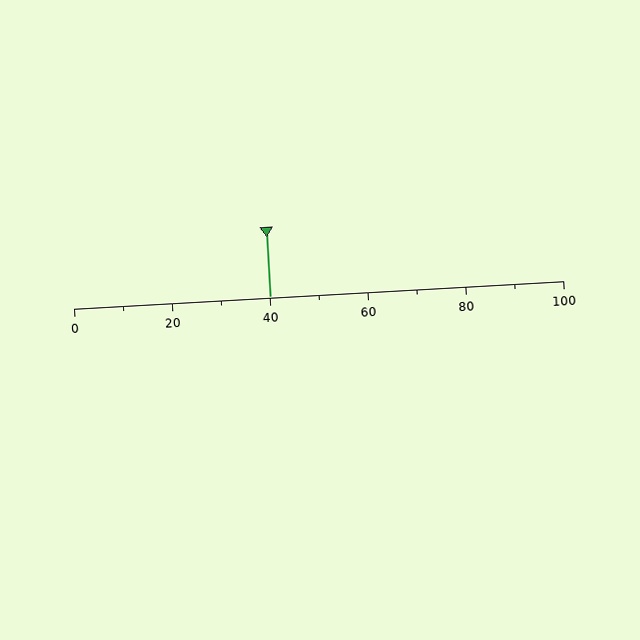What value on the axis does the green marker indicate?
The marker indicates approximately 40.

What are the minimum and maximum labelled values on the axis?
The axis runs from 0 to 100.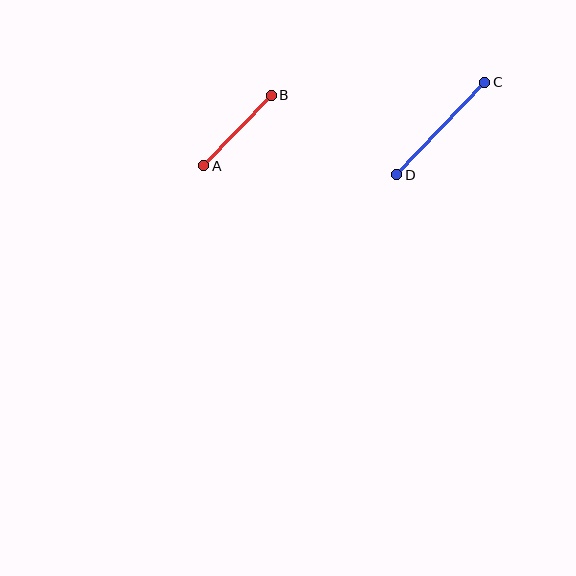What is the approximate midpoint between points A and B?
The midpoint is at approximately (238, 130) pixels.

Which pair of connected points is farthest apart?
Points C and D are farthest apart.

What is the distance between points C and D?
The distance is approximately 128 pixels.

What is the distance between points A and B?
The distance is approximately 98 pixels.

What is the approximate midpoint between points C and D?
The midpoint is at approximately (441, 129) pixels.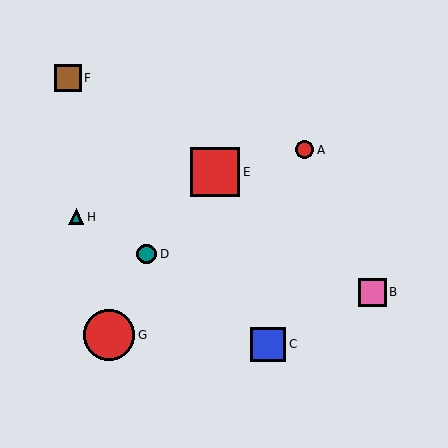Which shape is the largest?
The red circle (labeled G) is the largest.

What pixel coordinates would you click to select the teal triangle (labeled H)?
Click at (76, 217) to select the teal triangle H.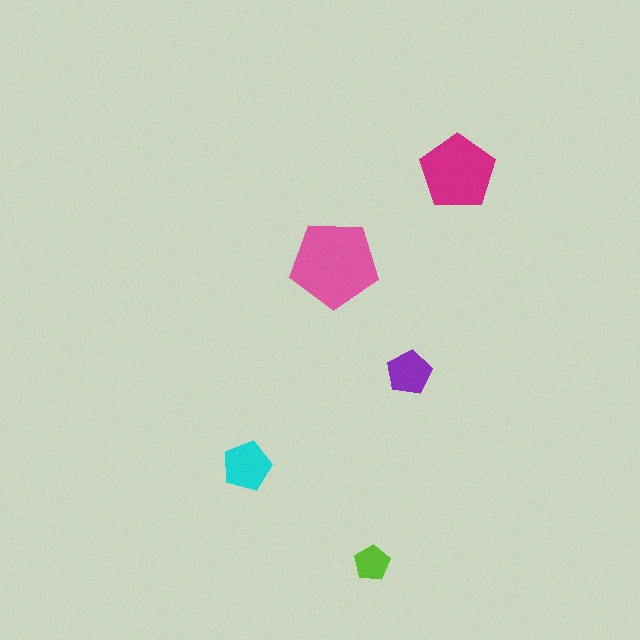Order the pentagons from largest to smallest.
the pink one, the magenta one, the cyan one, the purple one, the lime one.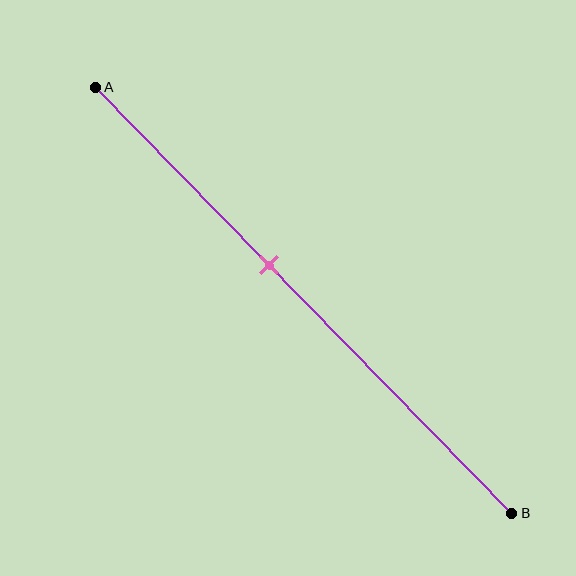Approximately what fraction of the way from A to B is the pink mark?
The pink mark is approximately 40% of the way from A to B.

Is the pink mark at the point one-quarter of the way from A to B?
No, the mark is at about 40% from A, not at the 25% one-quarter point.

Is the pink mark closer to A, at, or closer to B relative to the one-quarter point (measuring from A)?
The pink mark is closer to point B than the one-quarter point of segment AB.